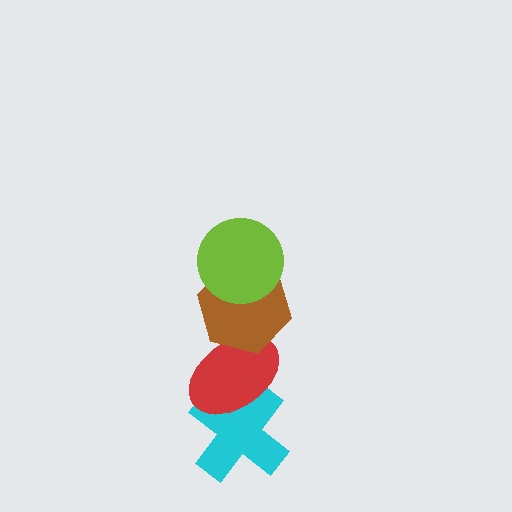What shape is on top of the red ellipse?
The brown hexagon is on top of the red ellipse.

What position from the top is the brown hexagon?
The brown hexagon is 2nd from the top.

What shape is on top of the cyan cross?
The red ellipse is on top of the cyan cross.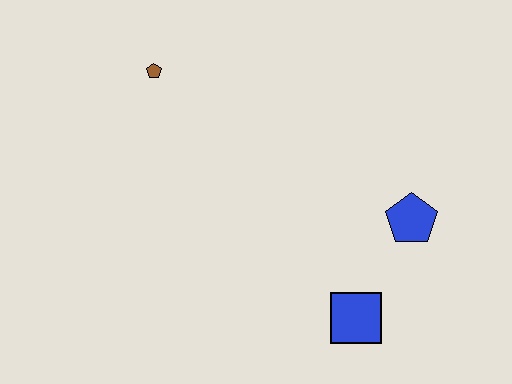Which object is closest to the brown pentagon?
The blue pentagon is closest to the brown pentagon.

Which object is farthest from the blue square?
The brown pentagon is farthest from the blue square.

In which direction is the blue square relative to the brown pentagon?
The blue square is below the brown pentagon.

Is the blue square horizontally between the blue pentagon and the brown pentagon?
Yes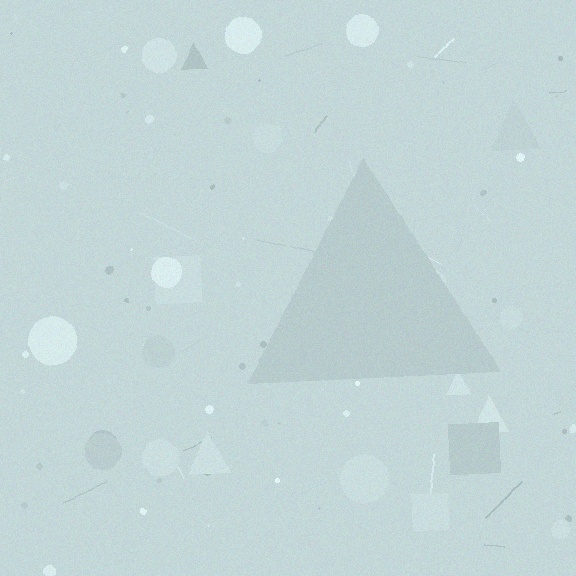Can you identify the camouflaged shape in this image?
The camouflaged shape is a triangle.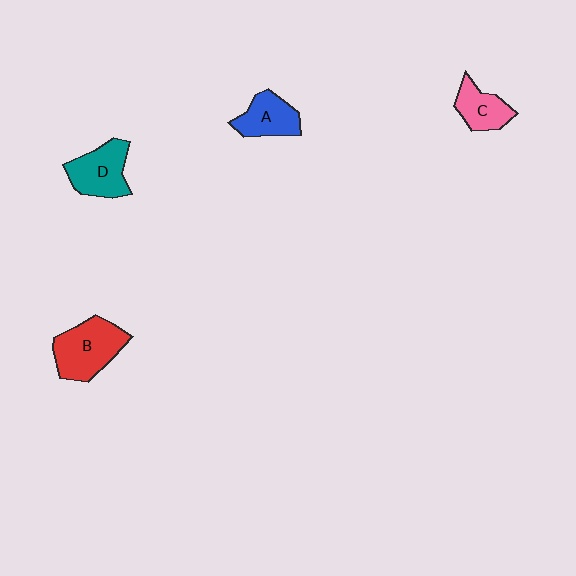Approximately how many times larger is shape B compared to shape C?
Approximately 1.7 times.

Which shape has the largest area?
Shape B (red).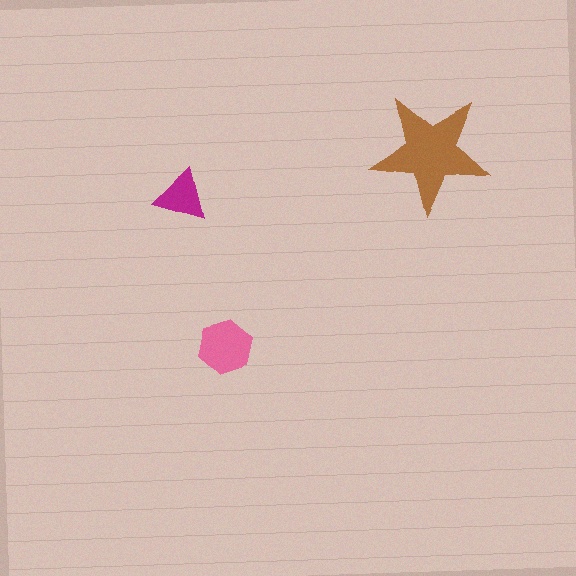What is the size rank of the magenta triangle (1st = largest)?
3rd.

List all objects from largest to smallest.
The brown star, the pink hexagon, the magenta triangle.